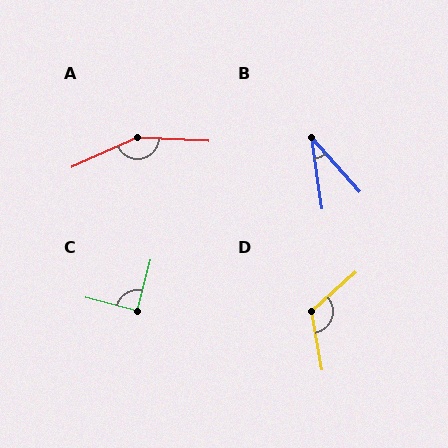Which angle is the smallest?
B, at approximately 33 degrees.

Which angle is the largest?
A, at approximately 153 degrees.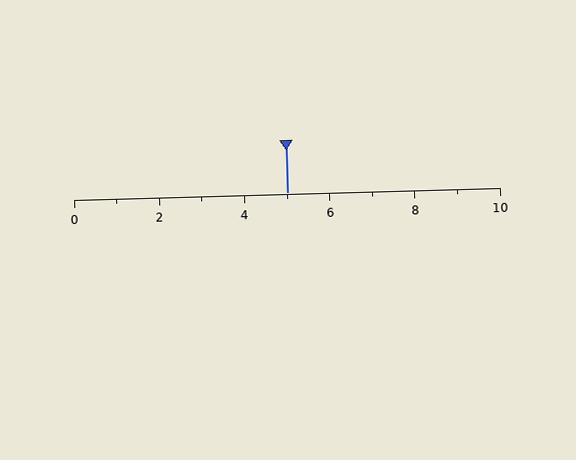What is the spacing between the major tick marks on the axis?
The major ticks are spaced 2 apart.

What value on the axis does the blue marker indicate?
The marker indicates approximately 5.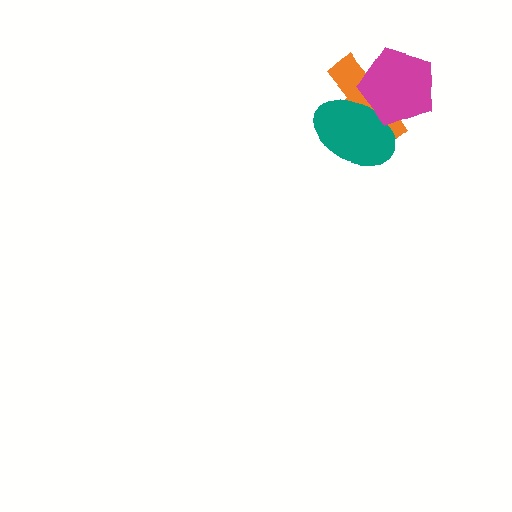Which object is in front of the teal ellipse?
The magenta pentagon is in front of the teal ellipse.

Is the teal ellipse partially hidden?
Yes, it is partially covered by another shape.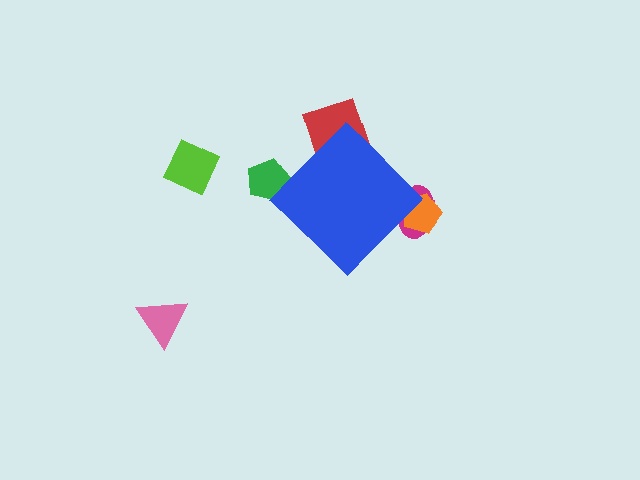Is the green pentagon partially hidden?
Yes, the green pentagon is partially hidden behind the blue diamond.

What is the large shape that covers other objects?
A blue diamond.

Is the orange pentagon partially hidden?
Yes, the orange pentagon is partially hidden behind the blue diamond.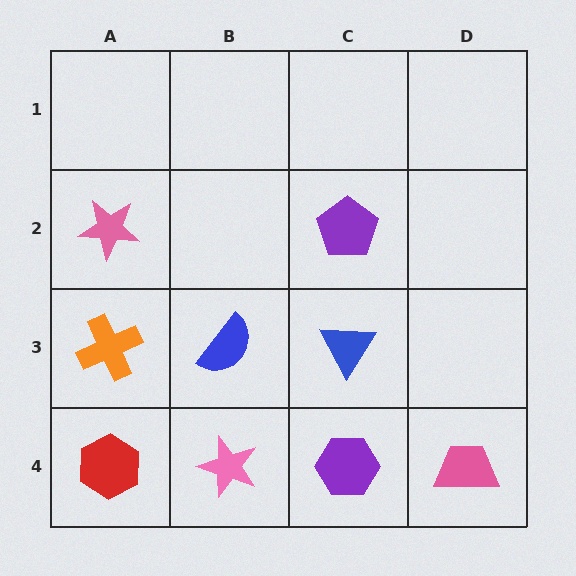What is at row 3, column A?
An orange cross.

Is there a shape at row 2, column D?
No, that cell is empty.